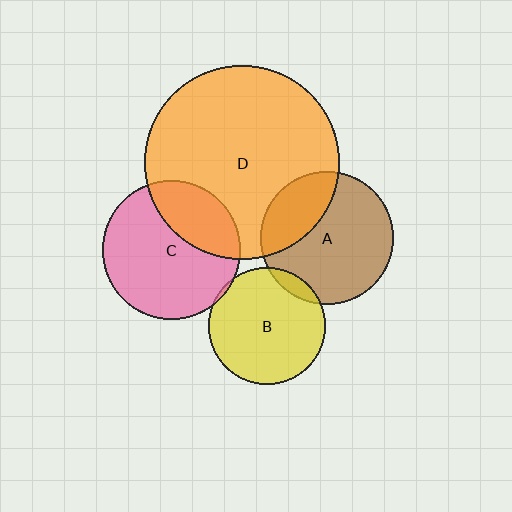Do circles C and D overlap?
Yes.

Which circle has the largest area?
Circle D (orange).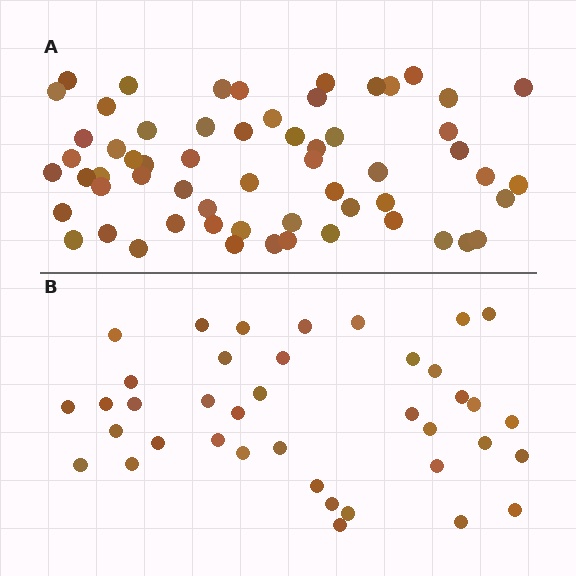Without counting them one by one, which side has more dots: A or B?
Region A (the top region) has more dots.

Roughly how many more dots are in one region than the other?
Region A has approximately 20 more dots than region B.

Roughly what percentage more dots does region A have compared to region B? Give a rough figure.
About 55% more.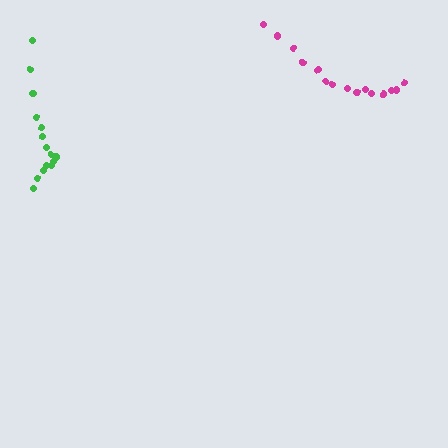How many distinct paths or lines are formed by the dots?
There are 2 distinct paths.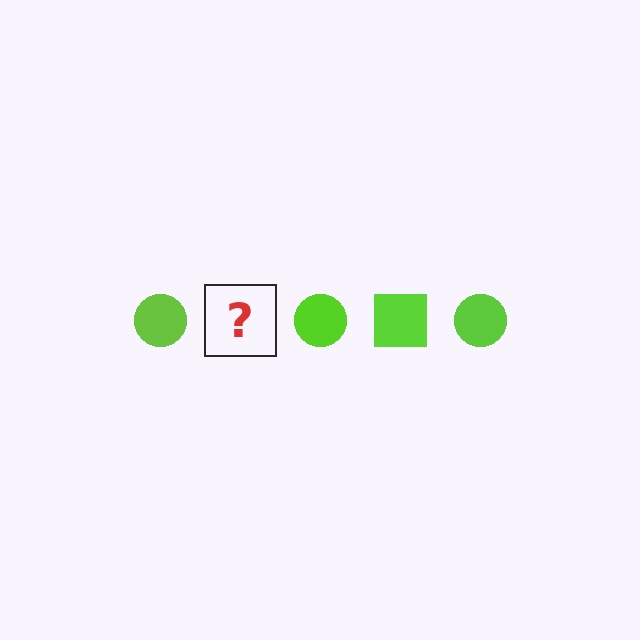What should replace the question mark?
The question mark should be replaced with a lime square.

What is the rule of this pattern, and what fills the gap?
The rule is that the pattern cycles through circle, square shapes in lime. The gap should be filled with a lime square.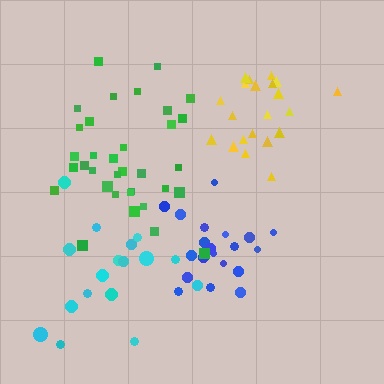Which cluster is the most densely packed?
Blue.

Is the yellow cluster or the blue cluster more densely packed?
Blue.